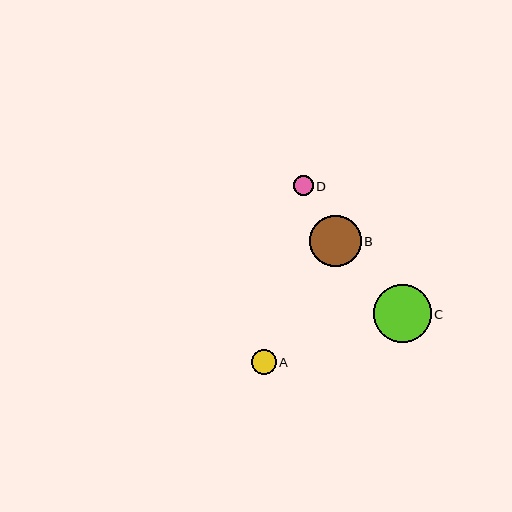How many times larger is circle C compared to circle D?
Circle C is approximately 2.9 times the size of circle D.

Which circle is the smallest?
Circle D is the smallest with a size of approximately 20 pixels.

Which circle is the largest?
Circle C is the largest with a size of approximately 57 pixels.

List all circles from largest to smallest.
From largest to smallest: C, B, A, D.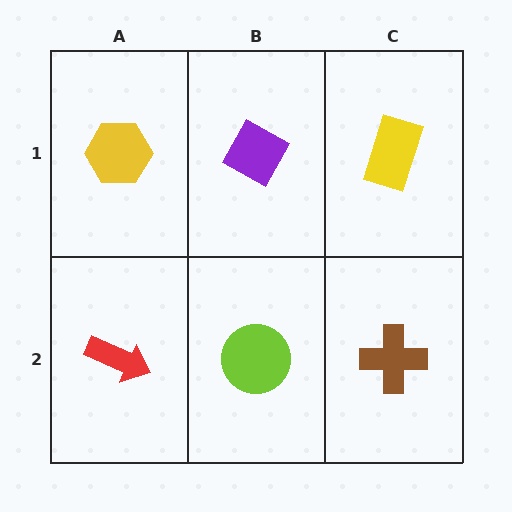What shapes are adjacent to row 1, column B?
A lime circle (row 2, column B), a yellow hexagon (row 1, column A), a yellow rectangle (row 1, column C).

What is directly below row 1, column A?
A red arrow.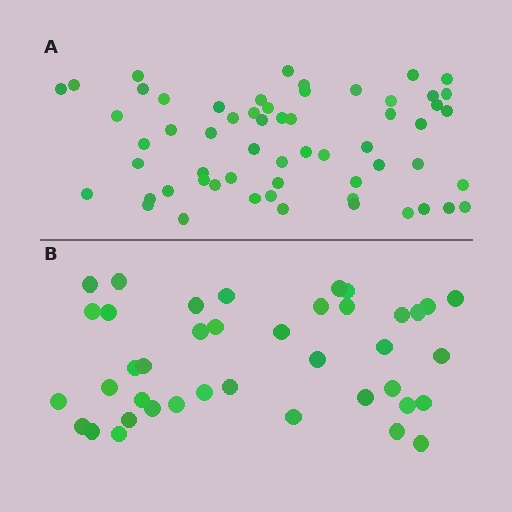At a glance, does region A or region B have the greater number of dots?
Region A (the top region) has more dots.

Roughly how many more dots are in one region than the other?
Region A has approximately 20 more dots than region B.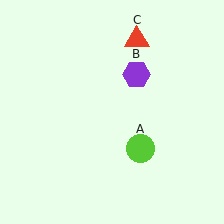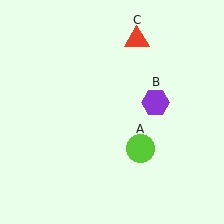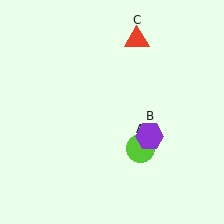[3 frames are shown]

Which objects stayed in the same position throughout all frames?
Lime circle (object A) and red triangle (object C) remained stationary.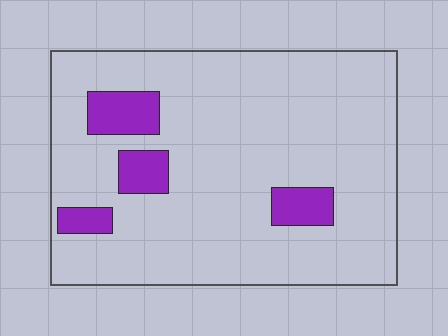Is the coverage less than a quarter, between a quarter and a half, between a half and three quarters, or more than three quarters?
Less than a quarter.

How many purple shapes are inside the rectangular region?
4.